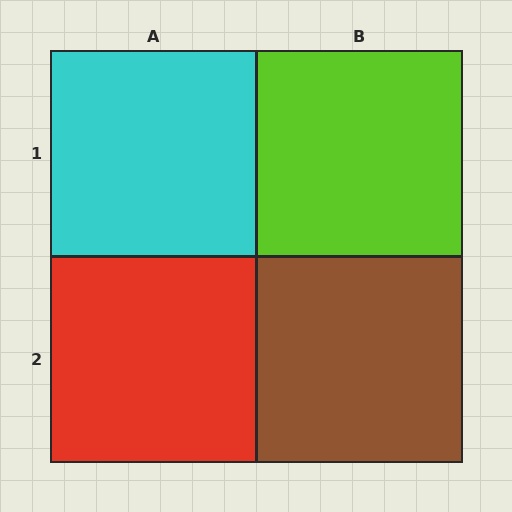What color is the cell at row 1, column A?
Cyan.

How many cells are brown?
1 cell is brown.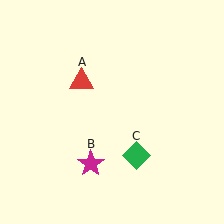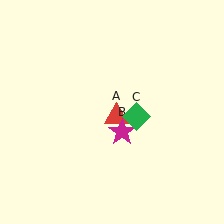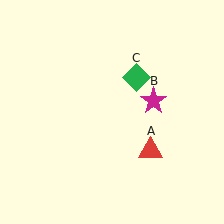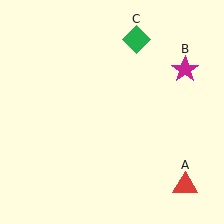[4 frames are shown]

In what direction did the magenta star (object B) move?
The magenta star (object B) moved up and to the right.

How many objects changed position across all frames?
3 objects changed position: red triangle (object A), magenta star (object B), green diamond (object C).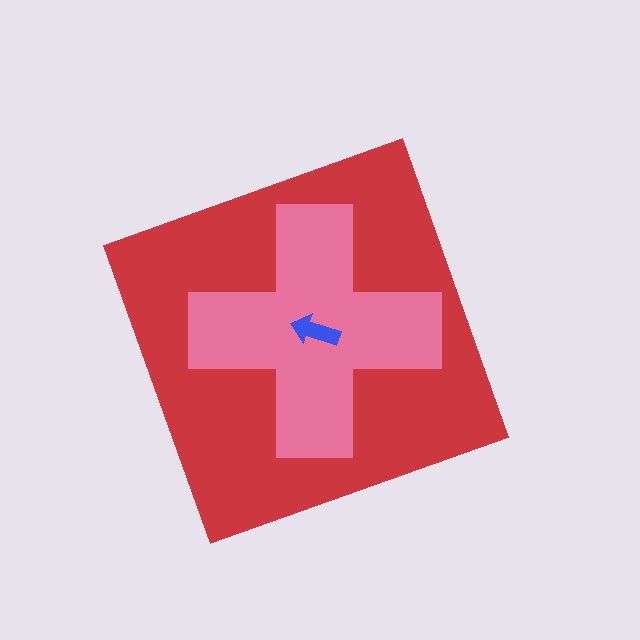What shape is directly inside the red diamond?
The pink cross.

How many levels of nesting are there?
3.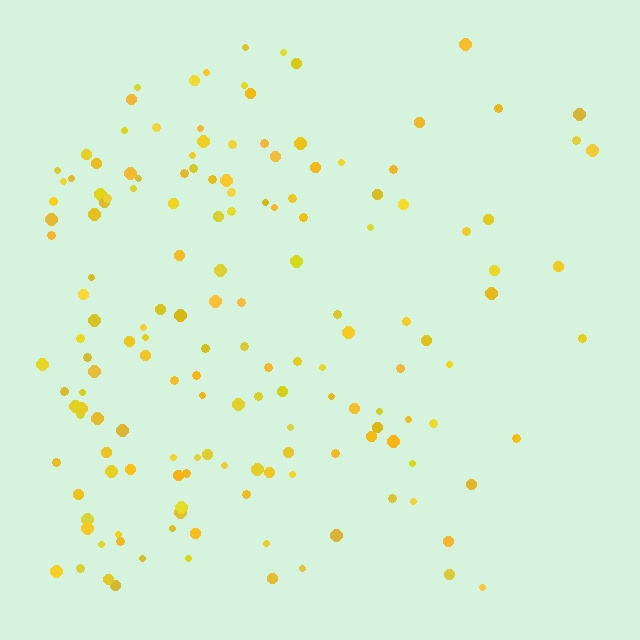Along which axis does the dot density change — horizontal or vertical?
Horizontal.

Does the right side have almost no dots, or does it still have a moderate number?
Still a moderate number, just noticeably fewer than the left.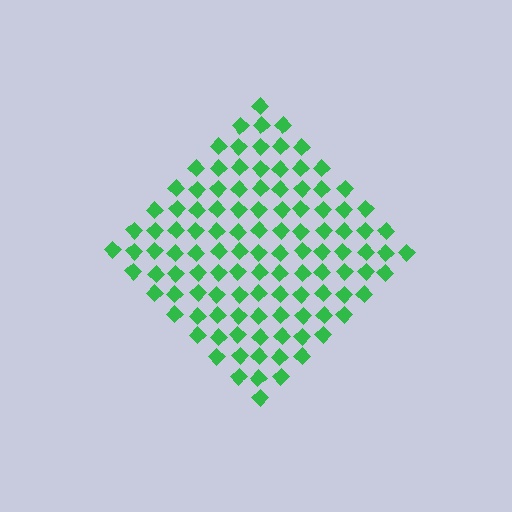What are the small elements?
The small elements are diamonds.